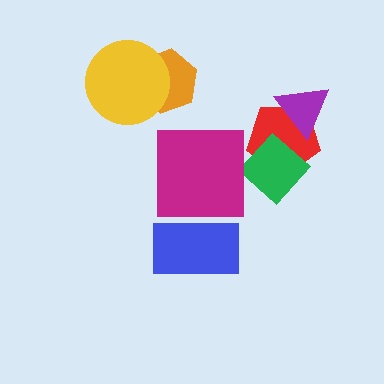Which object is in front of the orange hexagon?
The yellow circle is in front of the orange hexagon.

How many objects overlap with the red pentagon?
2 objects overlap with the red pentagon.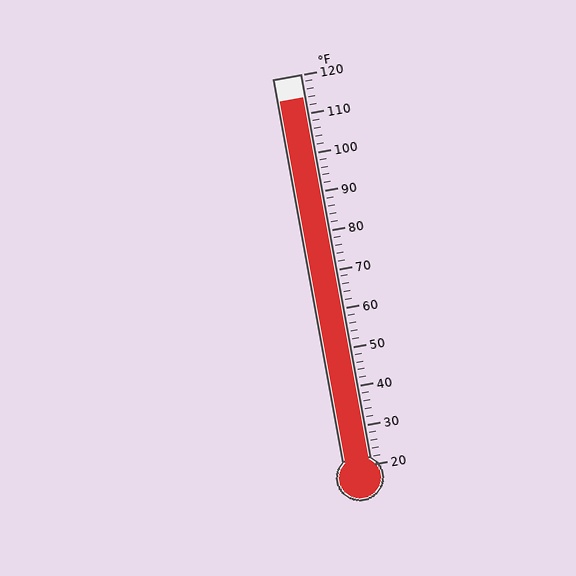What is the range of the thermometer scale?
The thermometer scale ranges from 20°F to 120°F.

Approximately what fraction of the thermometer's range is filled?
The thermometer is filled to approximately 95% of its range.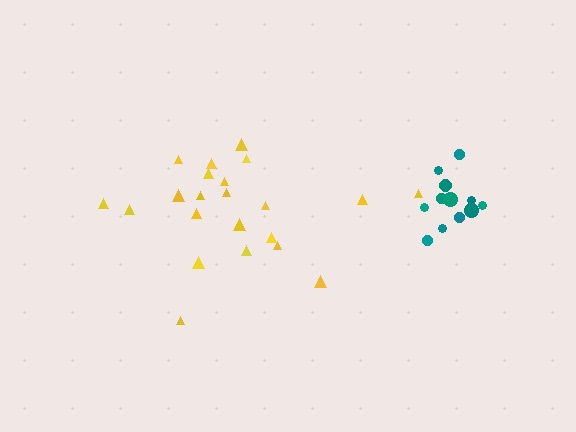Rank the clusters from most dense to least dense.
teal, yellow.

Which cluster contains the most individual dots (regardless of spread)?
Yellow (22).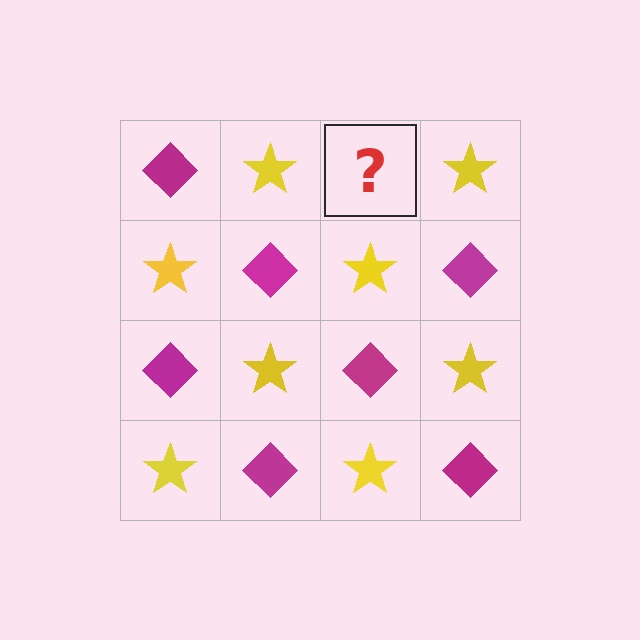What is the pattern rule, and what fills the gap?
The rule is that it alternates magenta diamond and yellow star in a checkerboard pattern. The gap should be filled with a magenta diamond.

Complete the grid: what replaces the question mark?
The question mark should be replaced with a magenta diamond.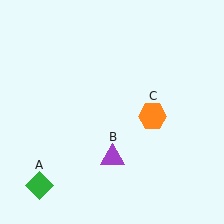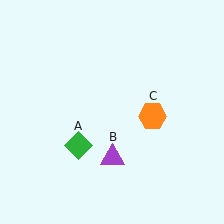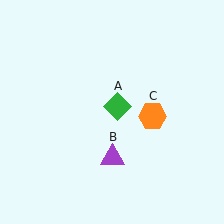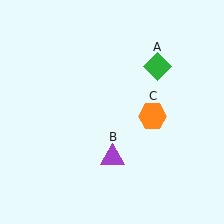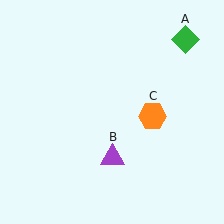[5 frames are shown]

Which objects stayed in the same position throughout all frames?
Purple triangle (object B) and orange hexagon (object C) remained stationary.